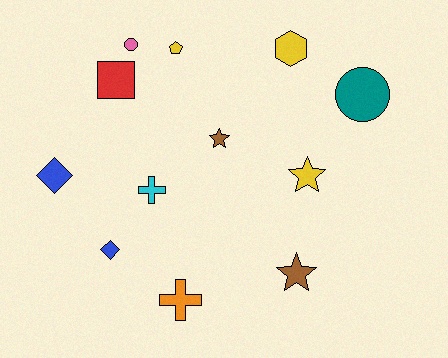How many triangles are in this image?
There are no triangles.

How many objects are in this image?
There are 12 objects.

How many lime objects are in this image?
There are no lime objects.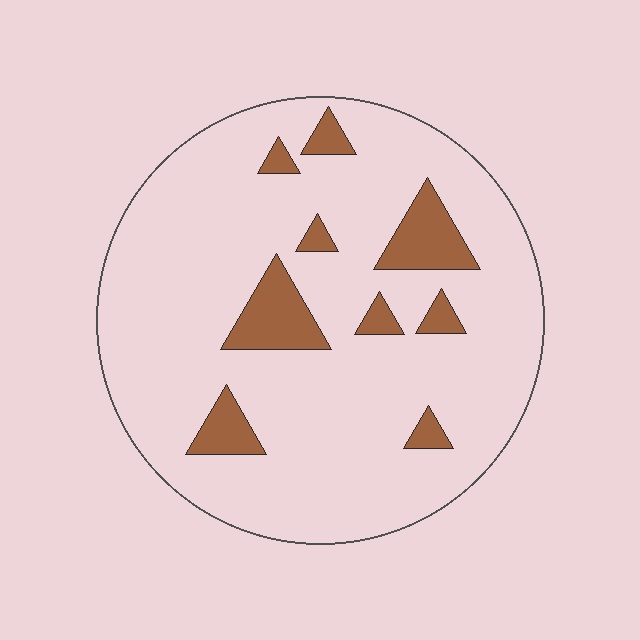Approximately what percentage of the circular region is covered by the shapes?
Approximately 15%.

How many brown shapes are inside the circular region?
9.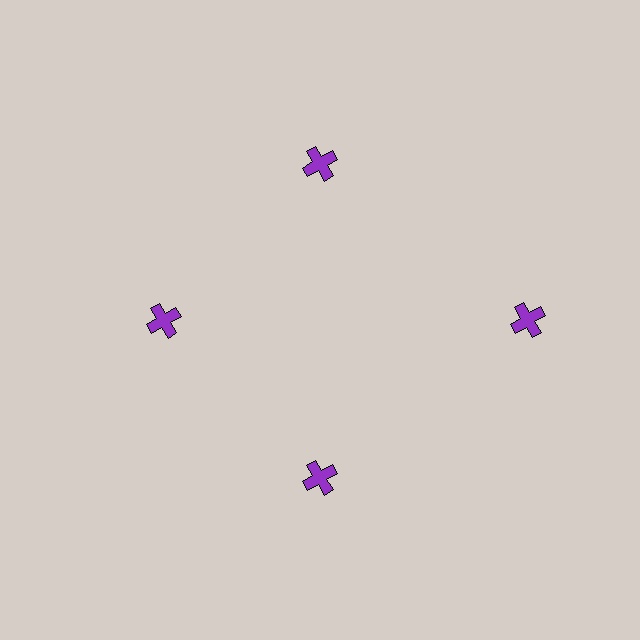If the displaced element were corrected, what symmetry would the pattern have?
It would have 4-fold rotational symmetry — the pattern would map onto itself every 90 degrees.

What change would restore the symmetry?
The symmetry would be restored by moving it inward, back onto the ring so that all 4 crosses sit at equal angles and equal distance from the center.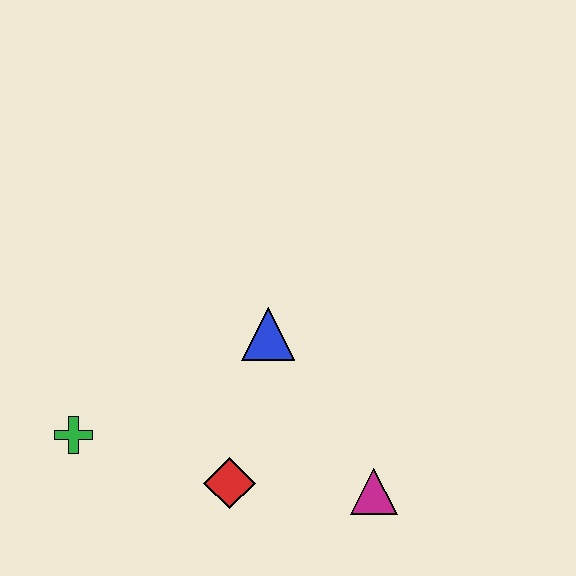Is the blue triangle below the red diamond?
No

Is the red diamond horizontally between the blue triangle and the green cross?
Yes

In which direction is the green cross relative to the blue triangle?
The green cross is to the left of the blue triangle.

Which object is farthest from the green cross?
The magenta triangle is farthest from the green cross.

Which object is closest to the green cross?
The red diamond is closest to the green cross.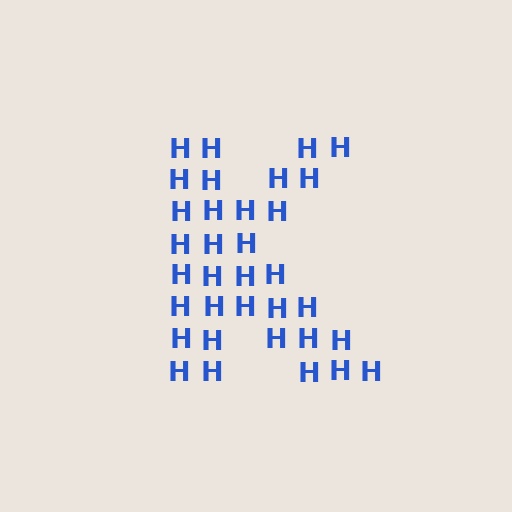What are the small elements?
The small elements are letter H's.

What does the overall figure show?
The overall figure shows the letter K.